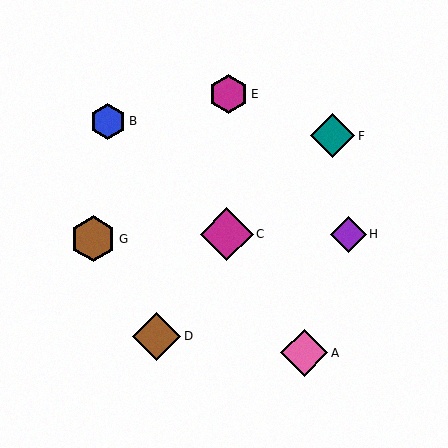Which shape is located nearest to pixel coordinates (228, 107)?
The magenta hexagon (labeled E) at (228, 94) is nearest to that location.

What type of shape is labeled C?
Shape C is a magenta diamond.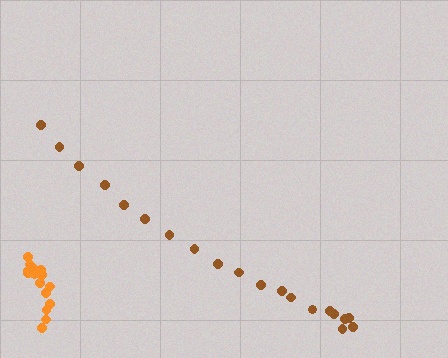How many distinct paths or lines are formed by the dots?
There are 2 distinct paths.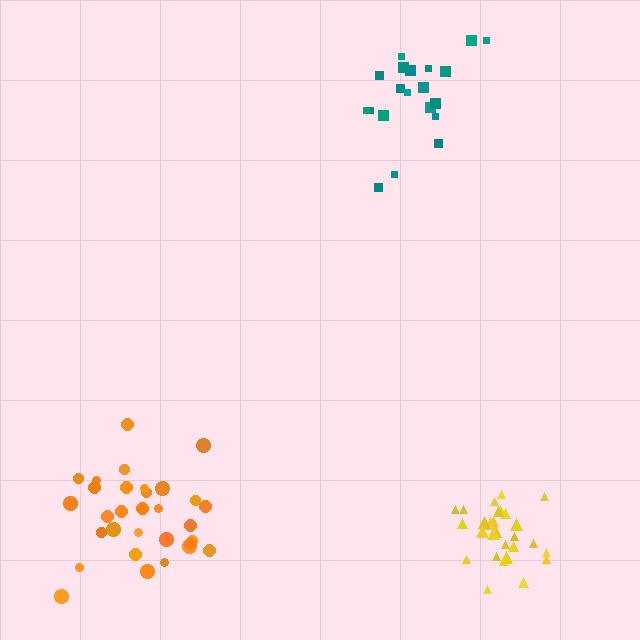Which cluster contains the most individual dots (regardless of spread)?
Orange (31).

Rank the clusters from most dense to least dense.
yellow, orange, teal.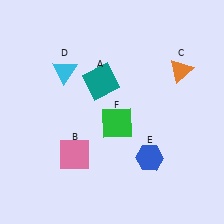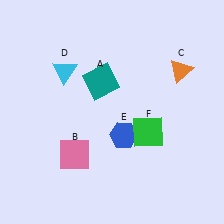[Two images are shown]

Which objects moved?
The objects that moved are: the blue hexagon (E), the green square (F).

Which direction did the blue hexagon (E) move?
The blue hexagon (E) moved left.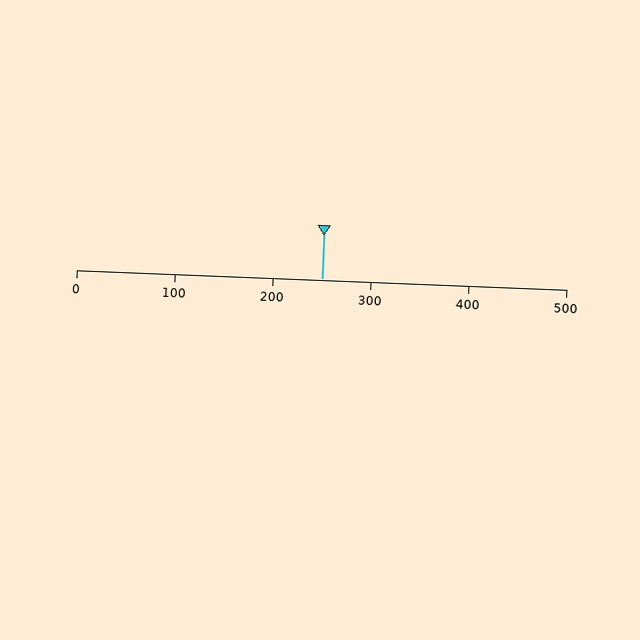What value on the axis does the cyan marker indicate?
The marker indicates approximately 250.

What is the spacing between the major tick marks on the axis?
The major ticks are spaced 100 apart.